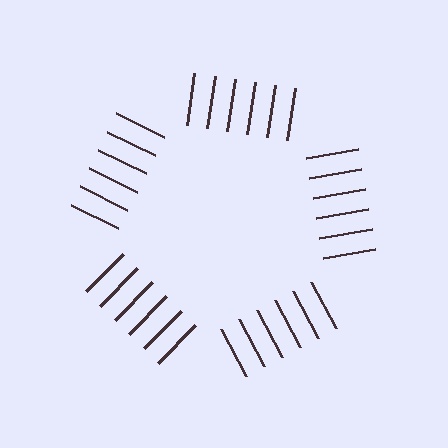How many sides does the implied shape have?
5 sides — the line-ends trace a pentagon.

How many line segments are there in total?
30 — 6 along each of the 5 edges.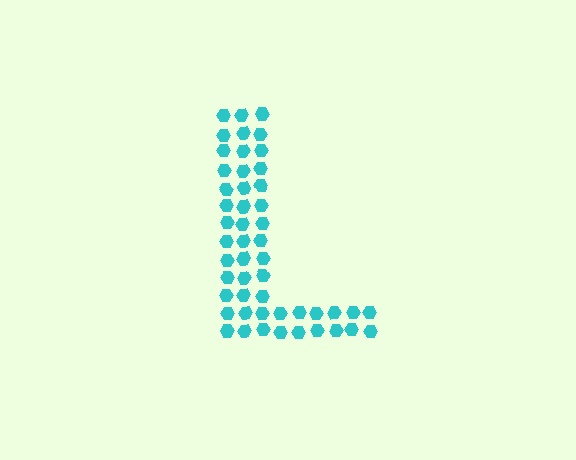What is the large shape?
The large shape is the letter L.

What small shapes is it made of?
It is made of small hexagons.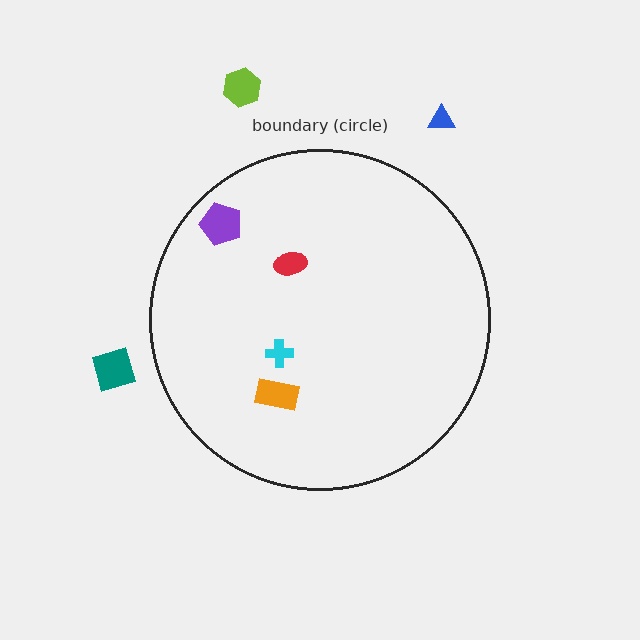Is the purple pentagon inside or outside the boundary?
Inside.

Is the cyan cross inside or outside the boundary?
Inside.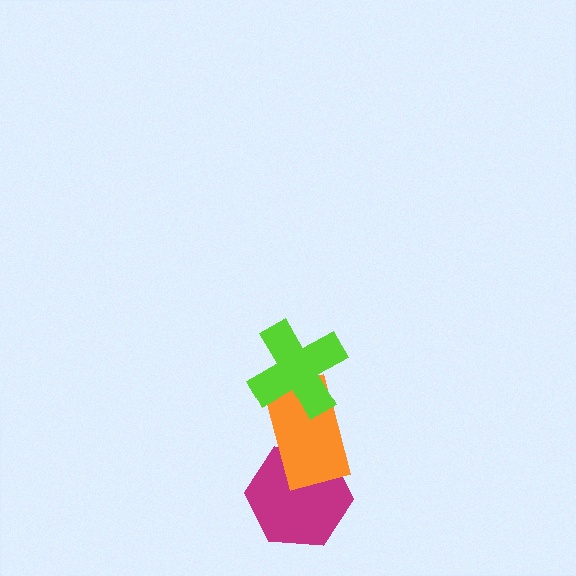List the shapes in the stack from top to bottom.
From top to bottom: the lime cross, the orange rectangle, the magenta hexagon.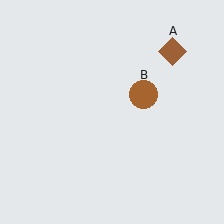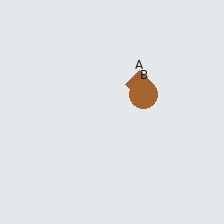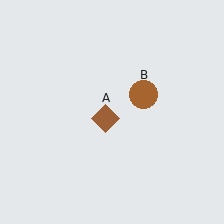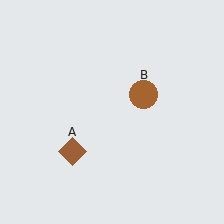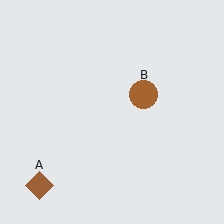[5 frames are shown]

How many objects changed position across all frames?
1 object changed position: brown diamond (object A).